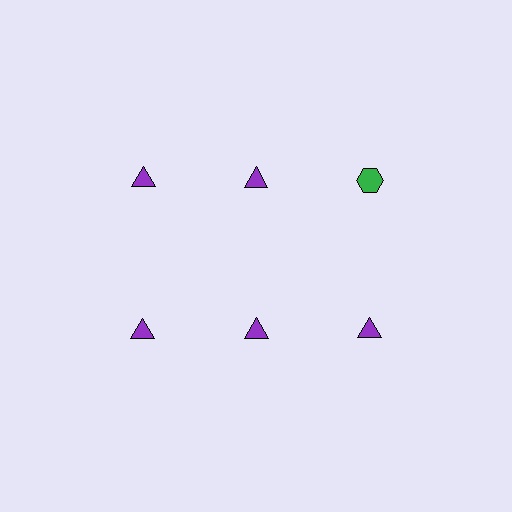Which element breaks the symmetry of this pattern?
The green hexagon in the top row, center column breaks the symmetry. All other shapes are purple triangles.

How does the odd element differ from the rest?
It differs in both color (green instead of purple) and shape (hexagon instead of triangle).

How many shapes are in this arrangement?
There are 6 shapes arranged in a grid pattern.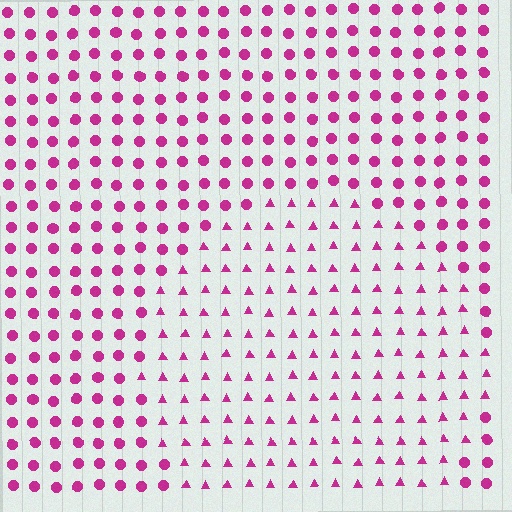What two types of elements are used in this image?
The image uses triangles inside the circle region and circles outside it.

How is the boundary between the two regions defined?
The boundary is defined by a change in element shape: triangles inside vs. circles outside. All elements share the same color and spacing.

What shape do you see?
I see a circle.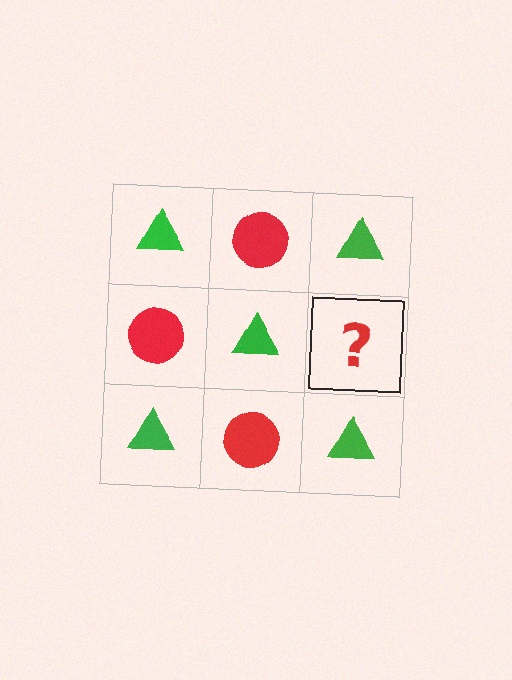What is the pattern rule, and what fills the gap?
The rule is that it alternates green triangle and red circle in a checkerboard pattern. The gap should be filled with a red circle.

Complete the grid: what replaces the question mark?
The question mark should be replaced with a red circle.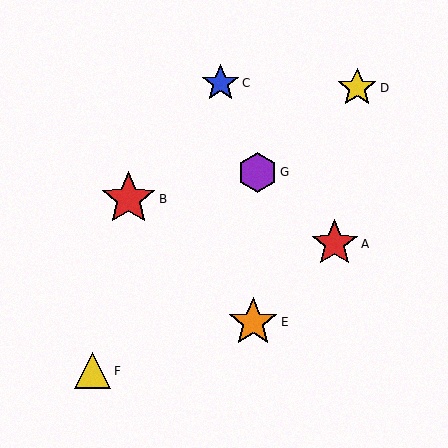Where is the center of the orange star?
The center of the orange star is at (253, 322).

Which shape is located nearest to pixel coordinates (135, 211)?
The red star (labeled B) at (128, 199) is nearest to that location.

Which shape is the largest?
The red star (labeled B) is the largest.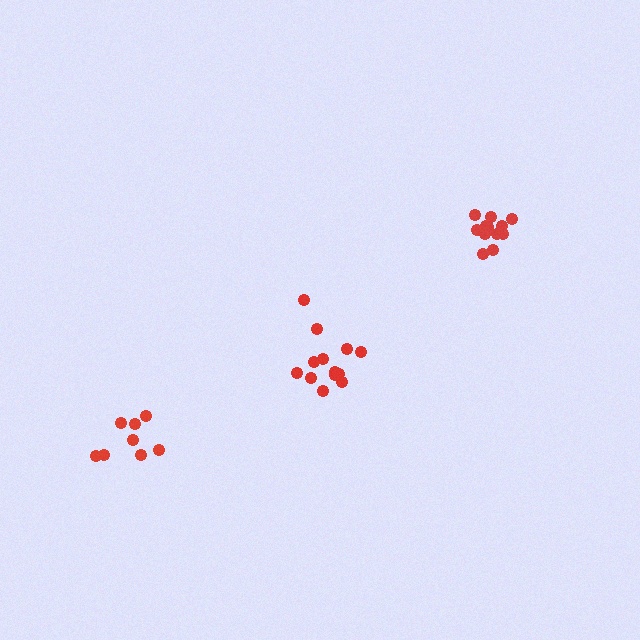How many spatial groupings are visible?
There are 3 spatial groupings.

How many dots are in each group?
Group 1: 13 dots, Group 2: 12 dots, Group 3: 8 dots (33 total).